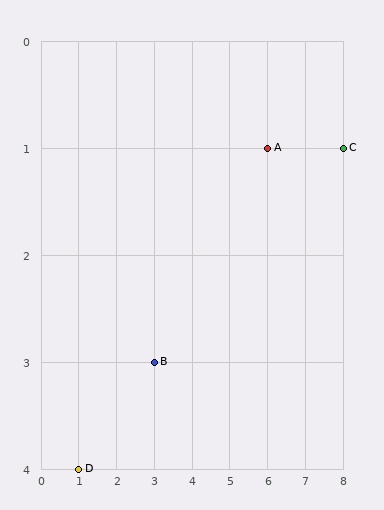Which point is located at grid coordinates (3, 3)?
Point B is at (3, 3).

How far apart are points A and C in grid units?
Points A and C are 2 columns apart.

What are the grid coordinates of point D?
Point D is at grid coordinates (1, 4).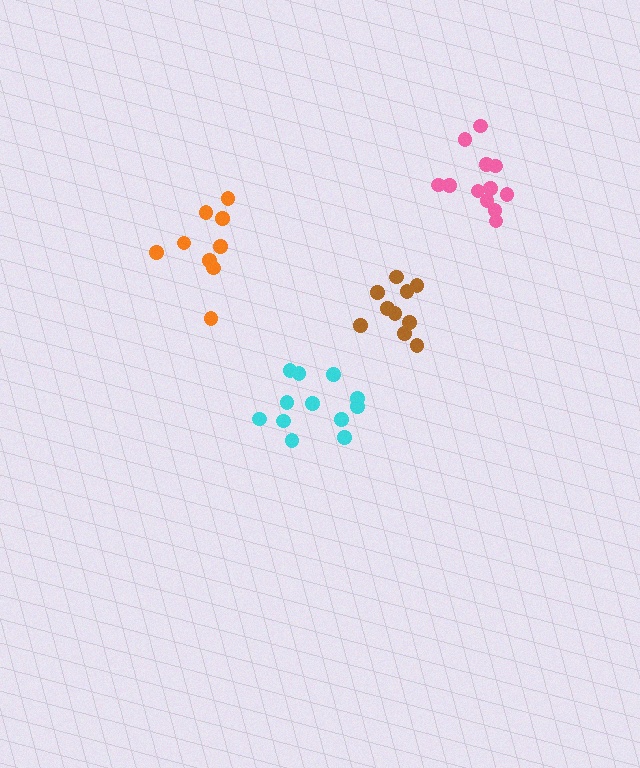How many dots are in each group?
Group 1: 10 dots, Group 2: 12 dots, Group 3: 12 dots, Group 4: 9 dots (43 total).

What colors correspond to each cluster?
The clusters are colored: brown, pink, cyan, orange.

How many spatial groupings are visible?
There are 4 spatial groupings.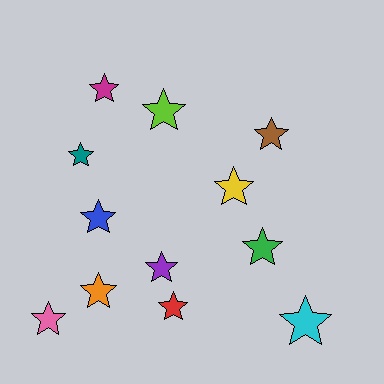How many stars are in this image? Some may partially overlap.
There are 12 stars.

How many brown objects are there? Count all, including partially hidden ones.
There is 1 brown object.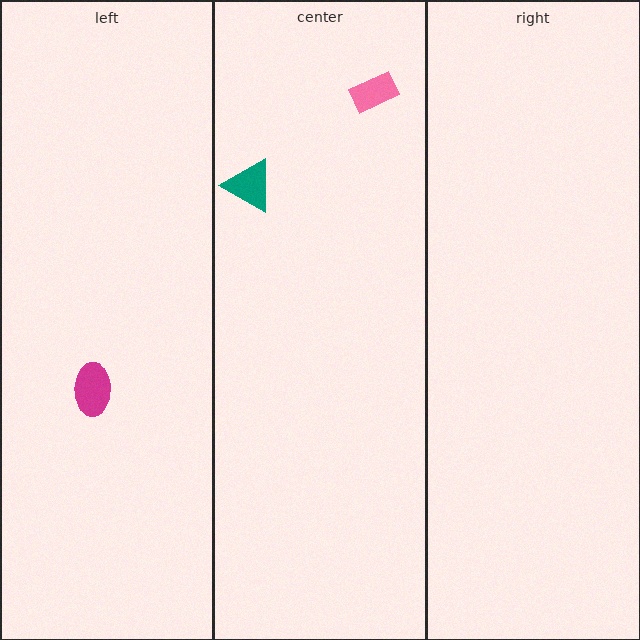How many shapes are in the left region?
1.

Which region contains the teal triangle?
The center region.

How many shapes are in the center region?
2.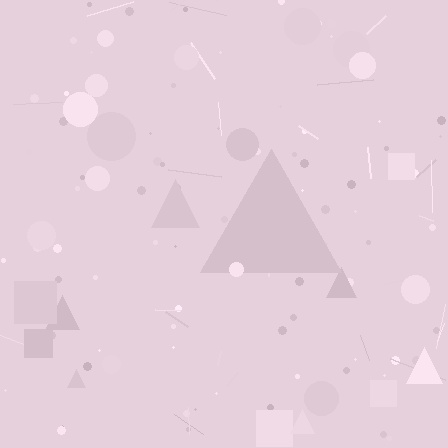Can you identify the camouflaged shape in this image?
The camouflaged shape is a triangle.